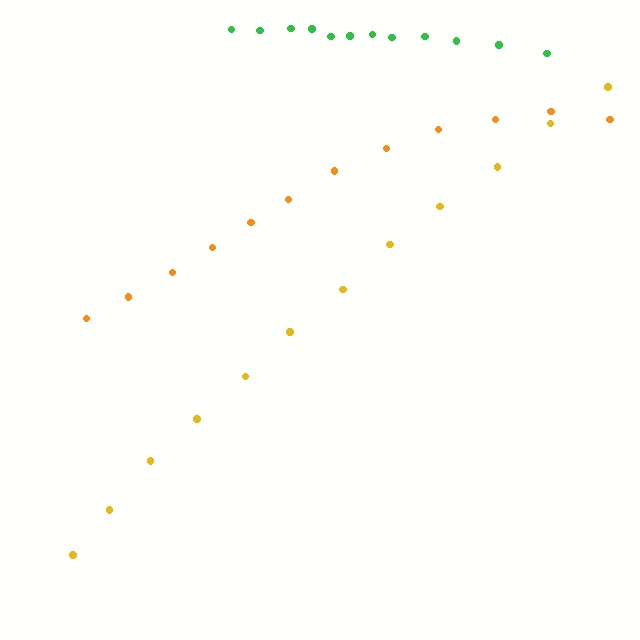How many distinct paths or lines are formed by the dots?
There are 3 distinct paths.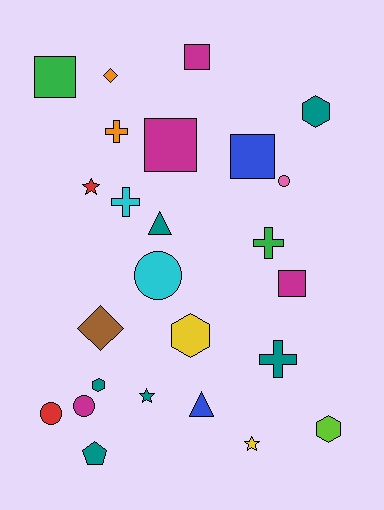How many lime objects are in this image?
There is 1 lime object.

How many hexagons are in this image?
There are 4 hexagons.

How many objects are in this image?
There are 25 objects.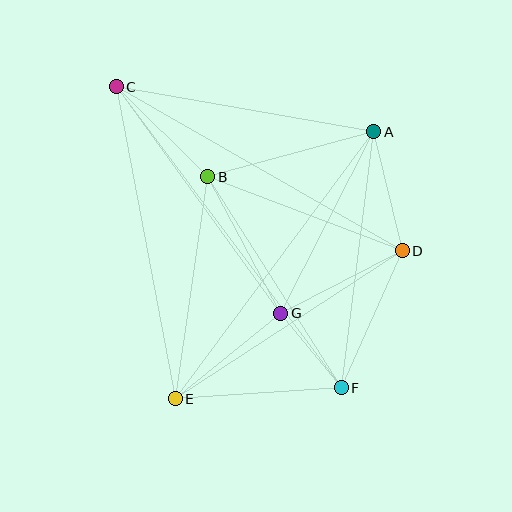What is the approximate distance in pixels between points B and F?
The distance between B and F is approximately 250 pixels.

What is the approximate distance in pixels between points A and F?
The distance between A and F is approximately 258 pixels.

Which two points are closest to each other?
Points F and G are closest to each other.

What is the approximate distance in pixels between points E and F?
The distance between E and F is approximately 167 pixels.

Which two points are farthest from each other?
Points C and F are farthest from each other.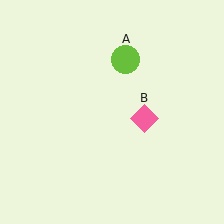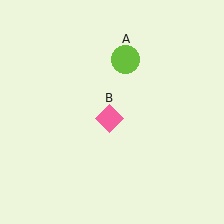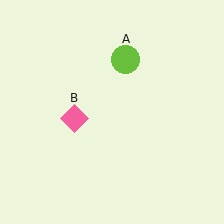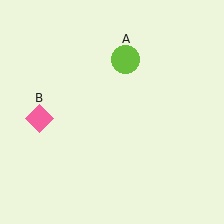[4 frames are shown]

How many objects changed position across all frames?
1 object changed position: pink diamond (object B).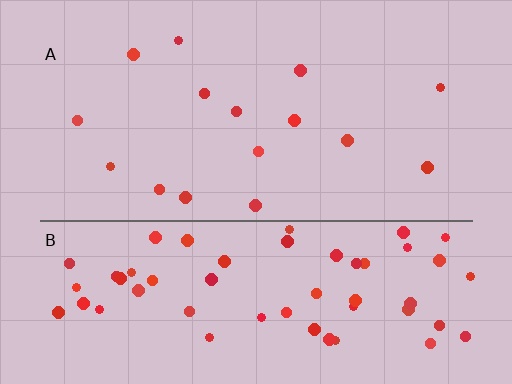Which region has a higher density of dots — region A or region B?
B (the bottom).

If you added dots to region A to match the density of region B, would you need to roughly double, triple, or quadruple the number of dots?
Approximately quadruple.